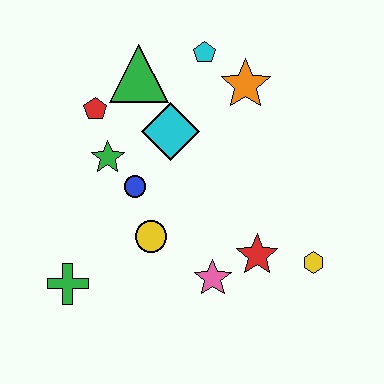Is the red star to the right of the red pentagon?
Yes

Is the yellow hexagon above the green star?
No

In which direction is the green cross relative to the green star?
The green cross is below the green star.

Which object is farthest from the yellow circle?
The cyan pentagon is farthest from the yellow circle.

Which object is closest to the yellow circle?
The blue circle is closest to the yellow circle.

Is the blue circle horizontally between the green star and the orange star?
Yes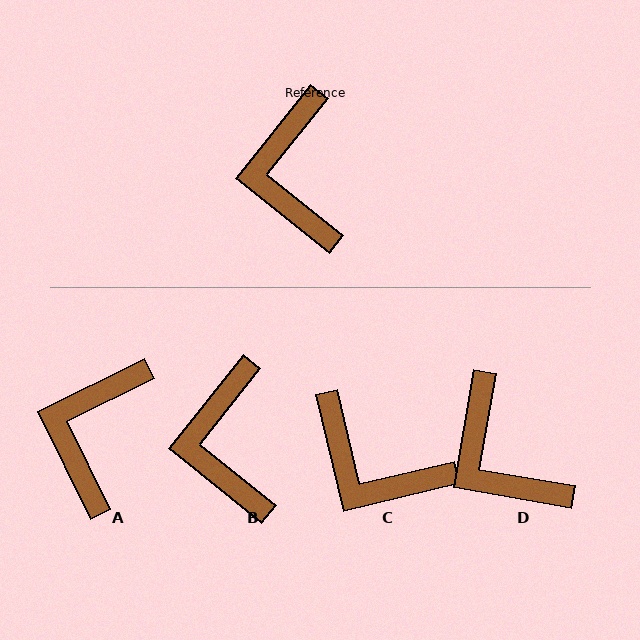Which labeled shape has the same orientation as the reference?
B.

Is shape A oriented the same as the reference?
No, it is off by about 25 degrees.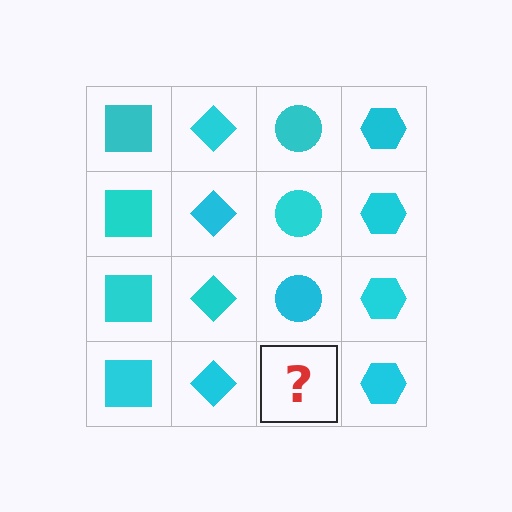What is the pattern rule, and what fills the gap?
The rule is that each column has a consistent shape. The gap should be filled with a cyan circle.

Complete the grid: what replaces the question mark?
The question mark should be replaced with a cyan circle.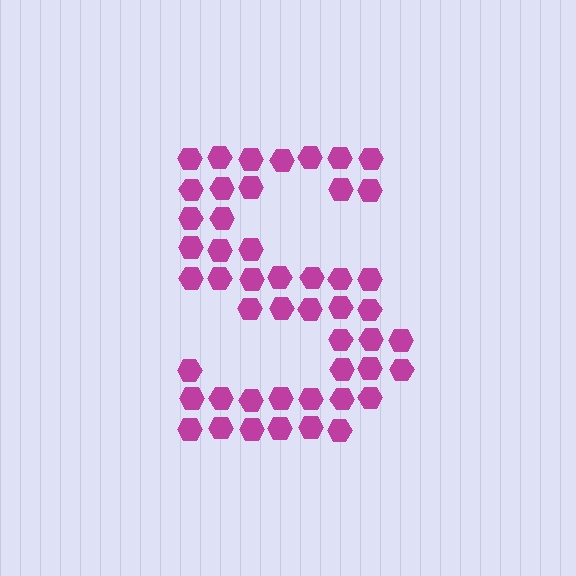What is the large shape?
The large shape is the letter S.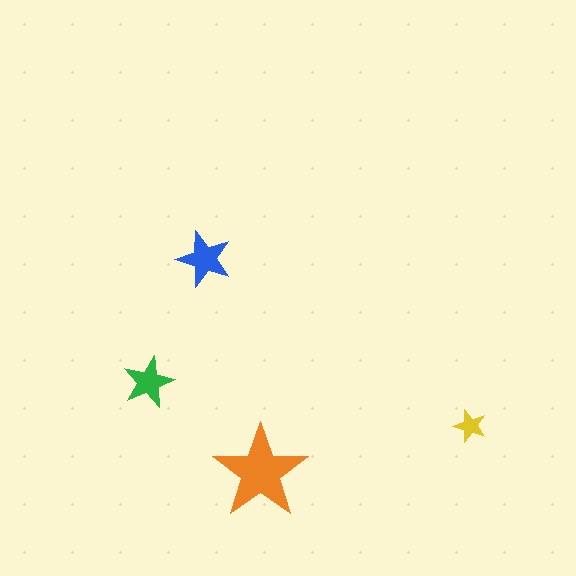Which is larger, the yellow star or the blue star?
The blue one.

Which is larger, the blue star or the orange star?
The orange one.